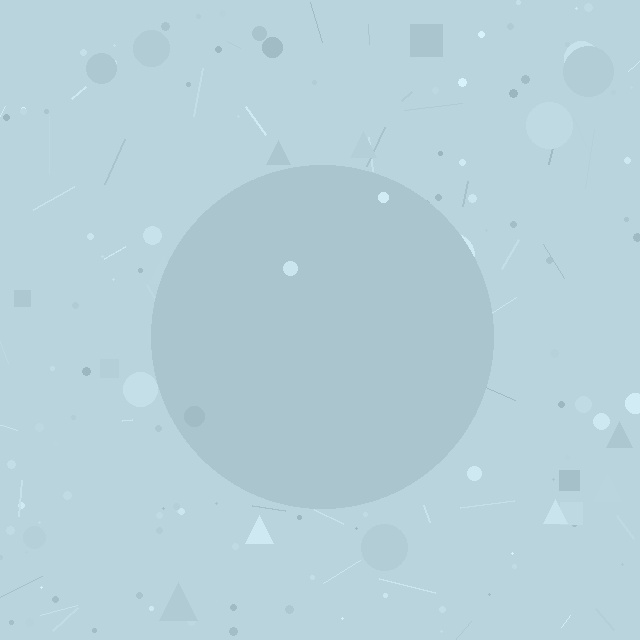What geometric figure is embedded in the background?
A circle is embedded in the background.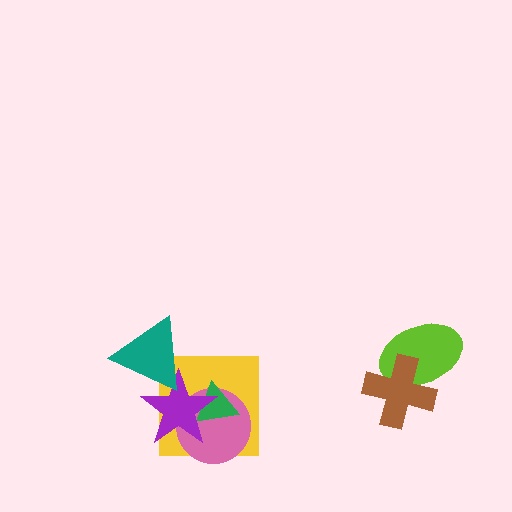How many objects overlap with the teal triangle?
2 objects overlap with the teal triangle.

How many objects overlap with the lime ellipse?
1 object overlaps with the lime ellipse.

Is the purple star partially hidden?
Yes, it is partially covered by another shape.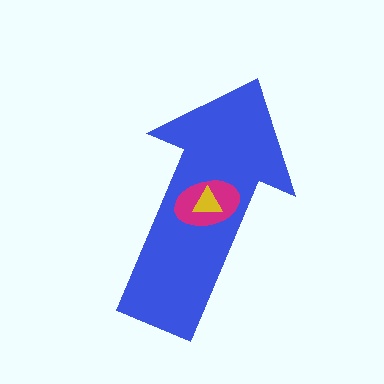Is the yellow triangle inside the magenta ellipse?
Yes.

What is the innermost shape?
The yellow triangle.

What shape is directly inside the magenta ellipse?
The yellow triangle.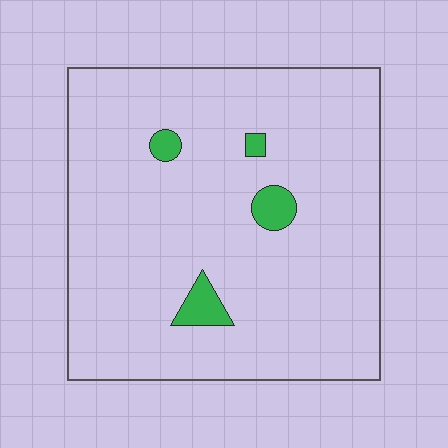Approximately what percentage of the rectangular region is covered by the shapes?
Approximately 5%.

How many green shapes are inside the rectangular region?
4.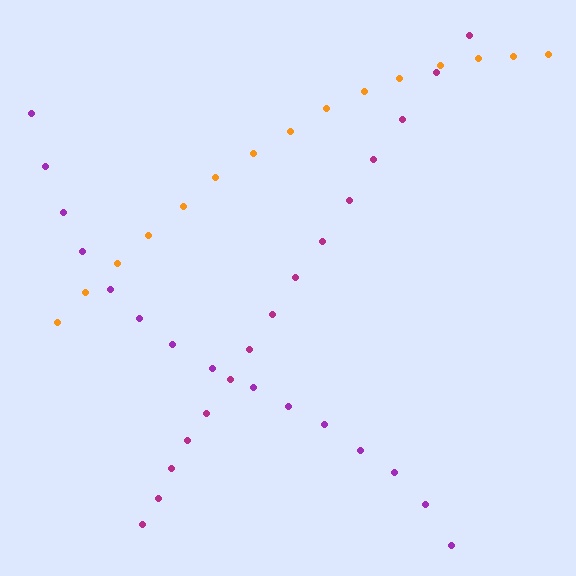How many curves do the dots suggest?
There are 3 distinct paths.